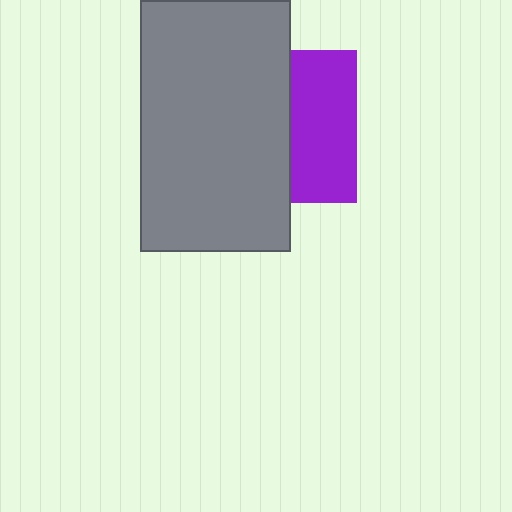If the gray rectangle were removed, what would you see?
You would see the complete purple square.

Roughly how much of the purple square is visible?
A small part of it is visible (roughly 43%).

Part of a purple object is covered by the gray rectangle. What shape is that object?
It is a square.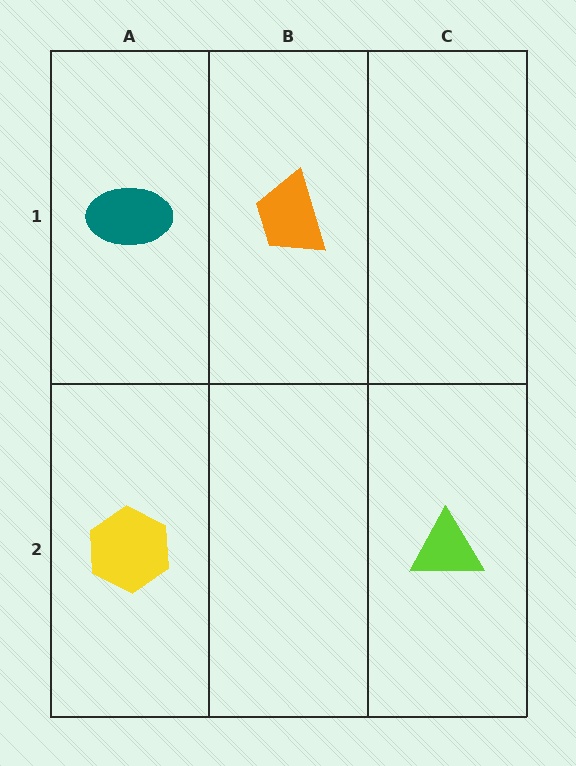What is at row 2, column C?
A lime triangle.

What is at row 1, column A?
A teal ellipse.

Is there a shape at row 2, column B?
No, that cell is empty.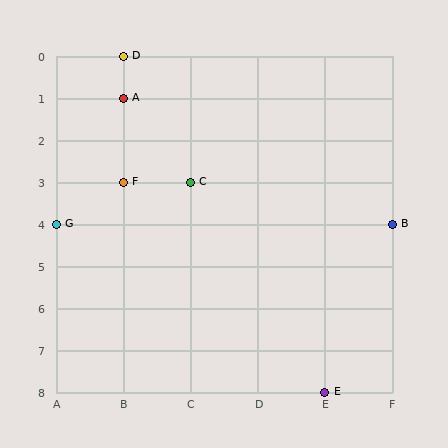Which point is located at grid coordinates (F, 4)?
Point B is at (F, 4).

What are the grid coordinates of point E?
Point E is at grid coordinates (E, 8).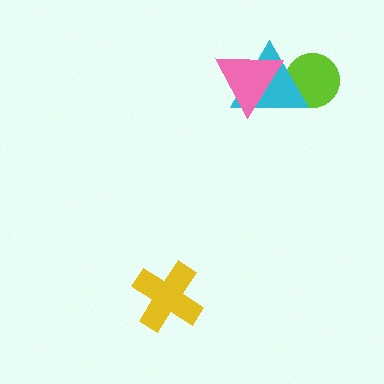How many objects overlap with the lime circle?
1 object overlaps with the lime circle.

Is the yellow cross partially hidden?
No, no other shape covers it.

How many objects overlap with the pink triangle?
1 object overlaps with the pink triangle.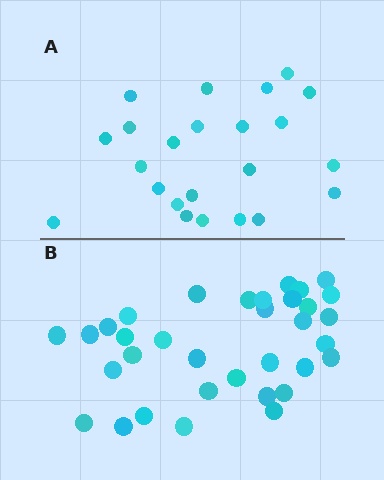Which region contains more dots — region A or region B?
Region B (the bottom region) has more dots.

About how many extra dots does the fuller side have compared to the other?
Region B has roughly 12 or so more dots than region A.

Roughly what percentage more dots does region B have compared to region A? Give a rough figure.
About 50% more.